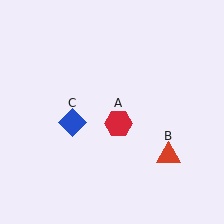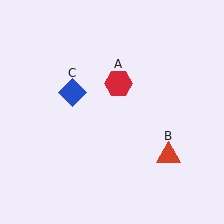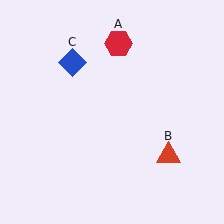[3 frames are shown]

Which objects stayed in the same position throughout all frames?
Red triangle (object B) remained stationary.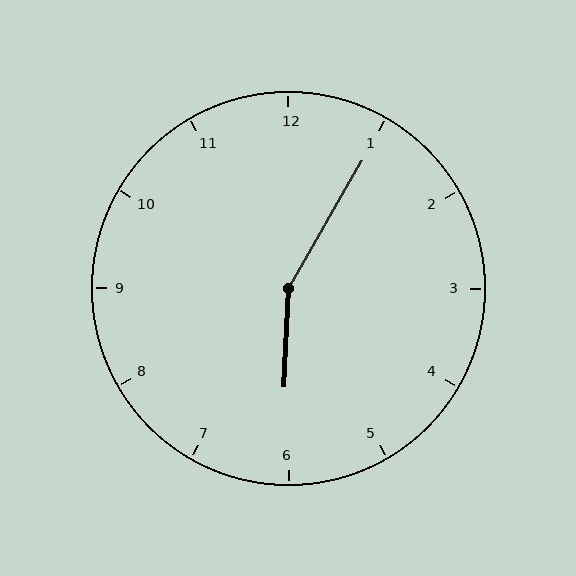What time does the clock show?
6:05.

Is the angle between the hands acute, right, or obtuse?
It is obtuse.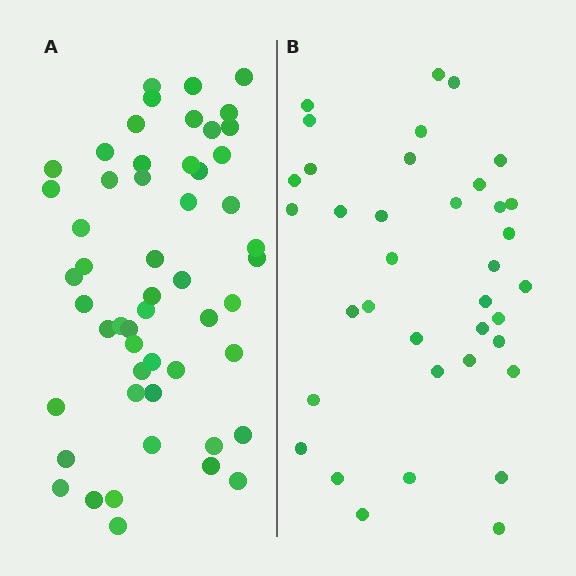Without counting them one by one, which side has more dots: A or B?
Region A (the left region) has more dots.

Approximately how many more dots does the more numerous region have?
Region A has approximately 15 more dots than region B.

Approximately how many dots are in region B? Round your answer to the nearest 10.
About 40 dots. (The exact count is 37, which rounds to 40.)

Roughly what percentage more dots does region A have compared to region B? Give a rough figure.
About 45% more.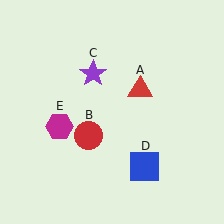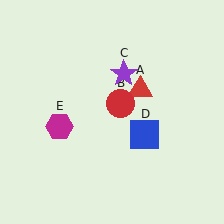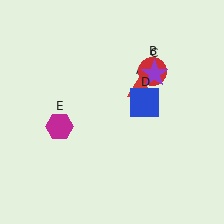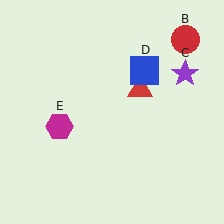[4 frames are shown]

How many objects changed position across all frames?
3 objects changed position: red circle (object B), purple star (object C), blue square (object D).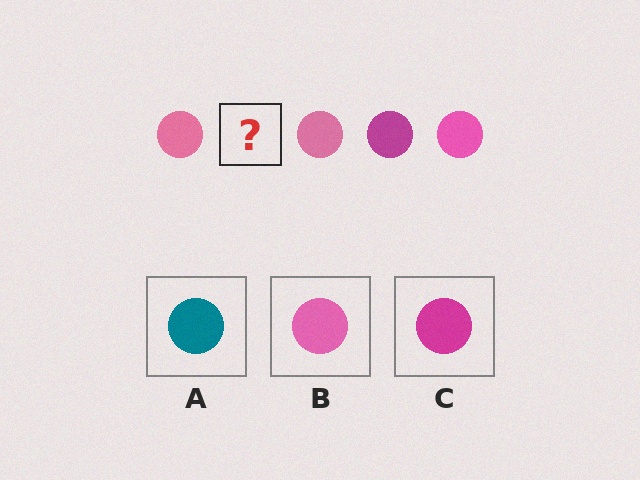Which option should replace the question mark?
Option C.